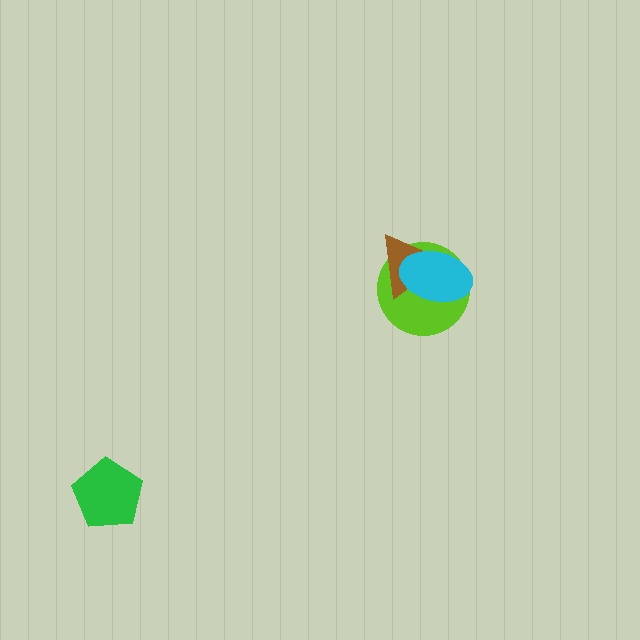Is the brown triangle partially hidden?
Yes, it is partially covered by another shape.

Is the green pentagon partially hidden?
No, no other shape covers it.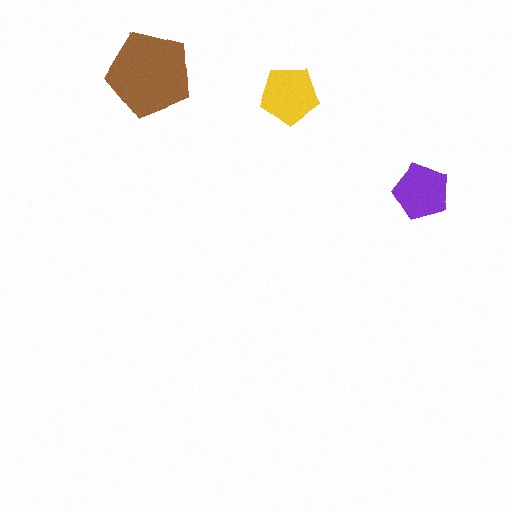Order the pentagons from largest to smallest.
the brown one, the yellow one, the purple one.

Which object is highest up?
The brown pentagon is topmost.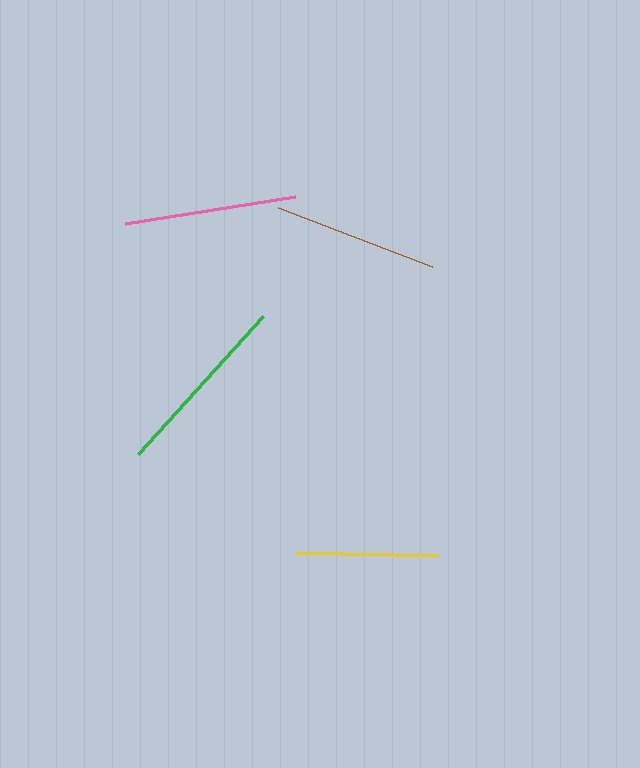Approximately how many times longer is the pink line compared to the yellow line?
The pink line is approximately 1.2 times the length of the yellow line.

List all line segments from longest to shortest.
From longest to shortest: green, pink, brown, yellow.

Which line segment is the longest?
The green line is the longest at approximately 186 pixels.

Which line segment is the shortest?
The yellow line is the shortest at approximately 142 pixels.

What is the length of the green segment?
The green segment is approximately 186 pixels long.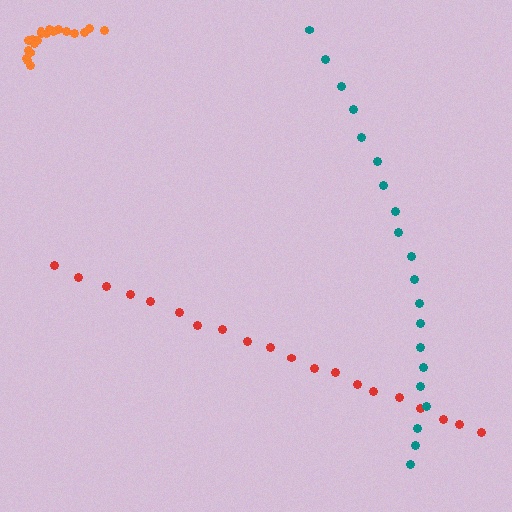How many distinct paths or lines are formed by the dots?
There are 3 distinct paths.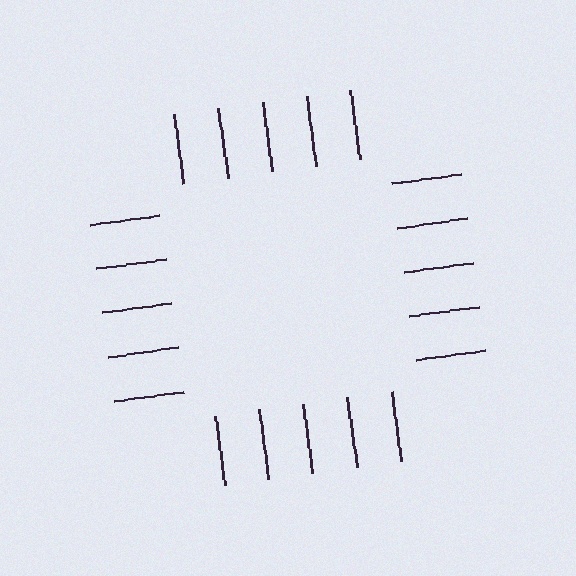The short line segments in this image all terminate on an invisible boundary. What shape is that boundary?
An illusory square — the line segments terminate on its edges but no continuous stroke is drawn.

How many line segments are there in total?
20 — 5 along each of the 4 edges.